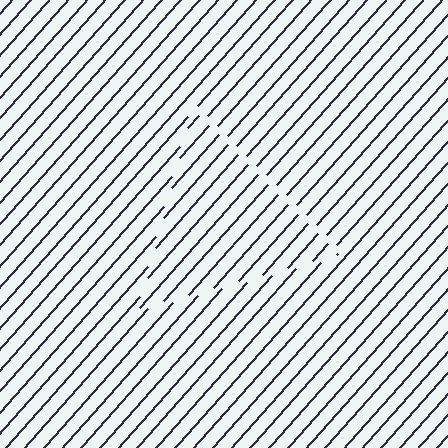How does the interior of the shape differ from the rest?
The interior of the shape contains the same grating, shifted by half a period — the contour is defined by the phase discontinuity where line-ends from the inner and outer gratings abut.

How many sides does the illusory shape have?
3 sides — the line-ends trace a triangle.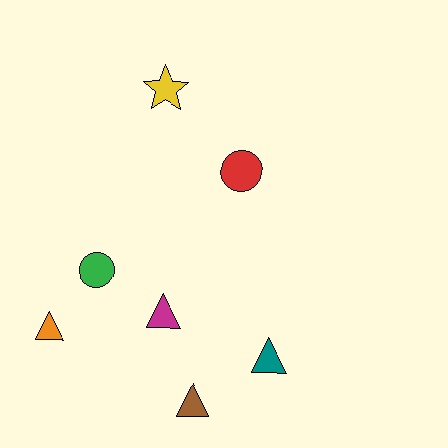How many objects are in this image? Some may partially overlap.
There are 7 objects.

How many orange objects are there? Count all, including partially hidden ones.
There is 1 orange object.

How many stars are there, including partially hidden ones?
There is 1 star.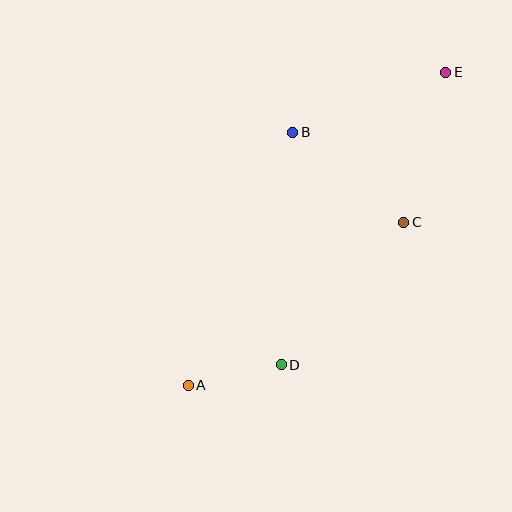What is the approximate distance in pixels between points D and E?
The distance between D and E is approximately 336 pixels.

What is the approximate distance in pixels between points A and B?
The distance between A and B is approximately 274 pixels.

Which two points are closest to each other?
Points A and D are closest to each other.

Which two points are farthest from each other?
Points A and E are farthest from each other.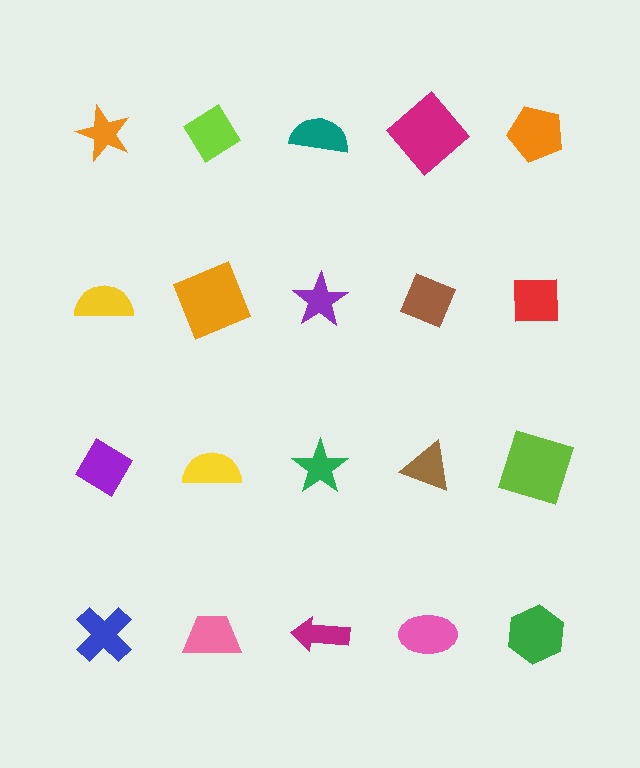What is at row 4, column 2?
A pink trapezoid.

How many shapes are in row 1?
5 shapes.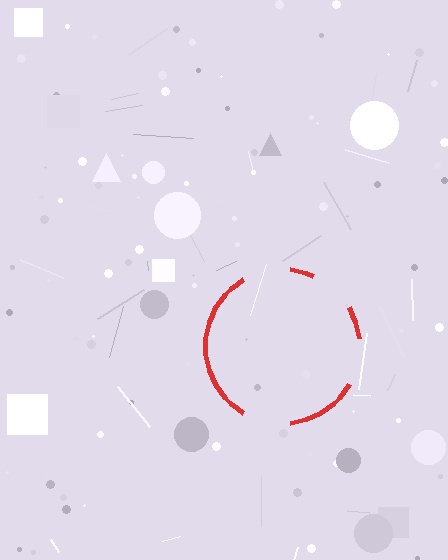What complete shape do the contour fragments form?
The contour fragments form a circle.